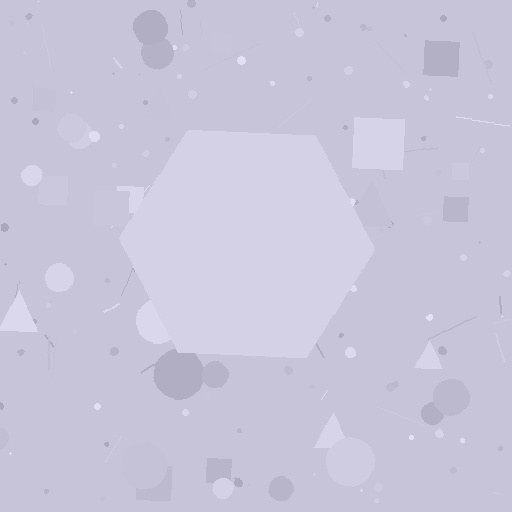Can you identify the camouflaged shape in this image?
The camouflaged shape is a hexagon.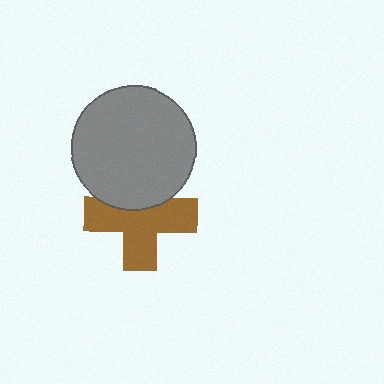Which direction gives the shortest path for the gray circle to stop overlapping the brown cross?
Moving up gives the shortest separation.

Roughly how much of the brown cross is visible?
Most of it is visible (roughly 69%).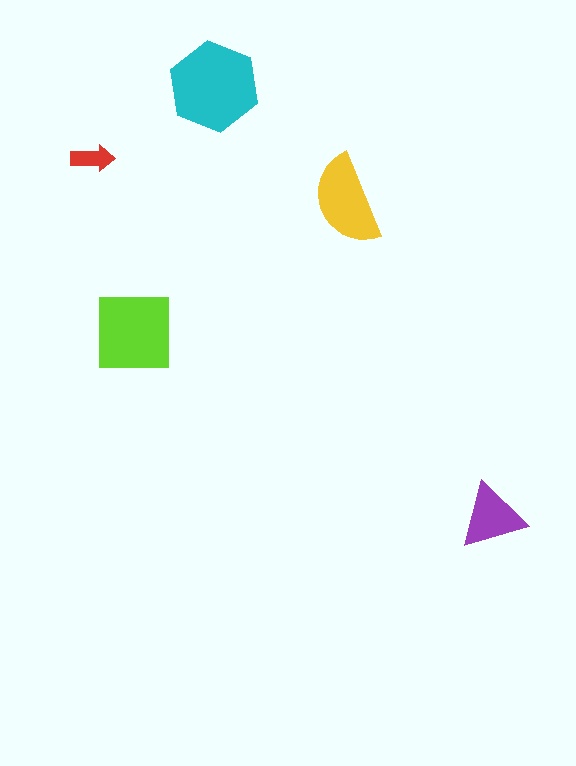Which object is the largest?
The cyan hexagon.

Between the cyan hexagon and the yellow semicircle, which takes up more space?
The cyan hexagon.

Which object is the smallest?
The red arrow.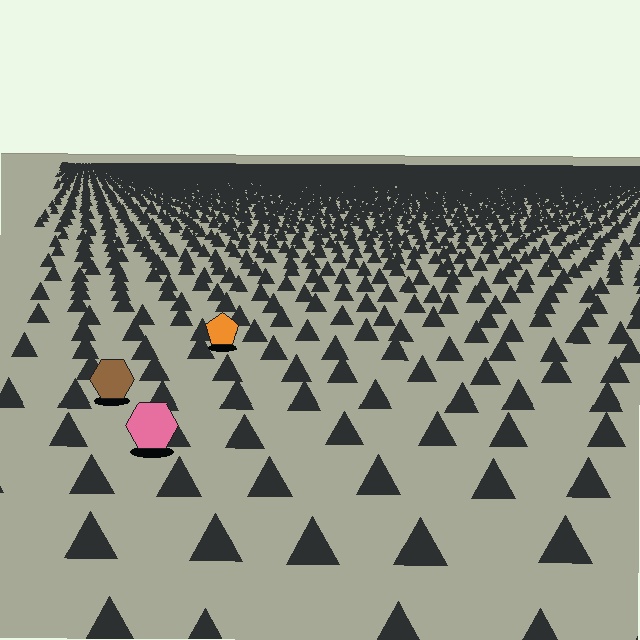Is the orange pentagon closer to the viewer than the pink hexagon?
No. The pink hexagon is closer — you can tell from the texture gradient: the ground texture is coarser near it.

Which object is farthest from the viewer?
The orange pentagon is farthest from the viewer. It appears smaller and the ground texture around it is denser.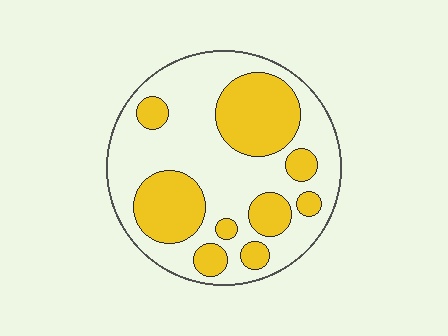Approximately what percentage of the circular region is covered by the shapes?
Approximately 35%.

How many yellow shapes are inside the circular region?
9.